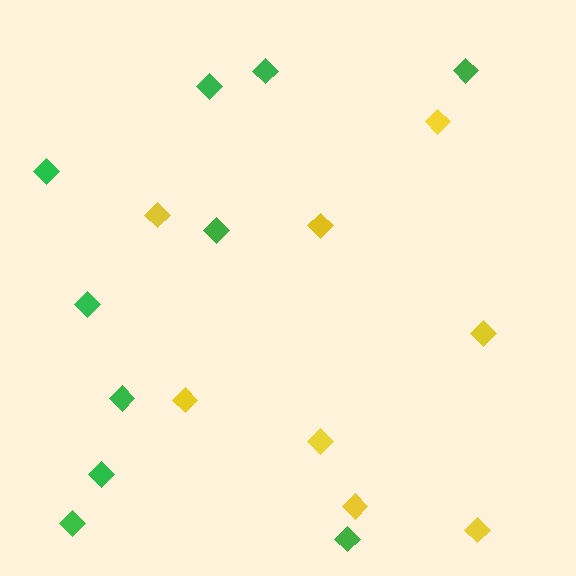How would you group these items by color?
There are 2 groups: one group of green diamonds (10) and one group of yellow diamonds (8).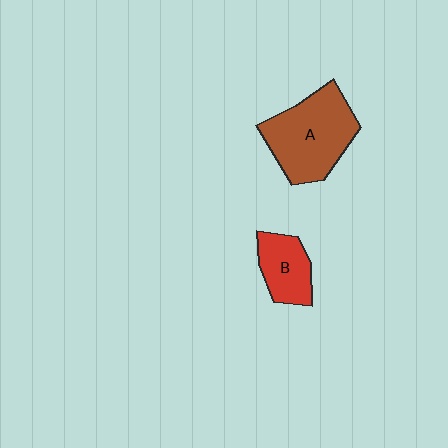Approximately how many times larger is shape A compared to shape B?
Approximately 1.9 times.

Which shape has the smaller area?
Shape B (red).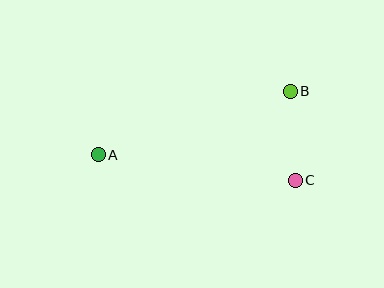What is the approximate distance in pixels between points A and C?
The distance between A and C is approximately 198 pixels.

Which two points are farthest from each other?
Points A and B are farthest from each other.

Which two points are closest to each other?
Points B and C are closest to each other.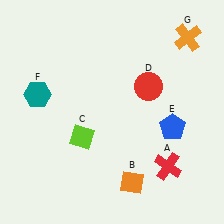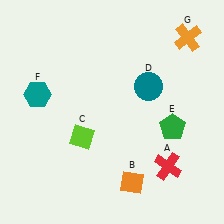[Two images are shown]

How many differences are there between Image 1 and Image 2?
There are 2 differences between the two images.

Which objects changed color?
D changed from red to teal. E changed from blue to green.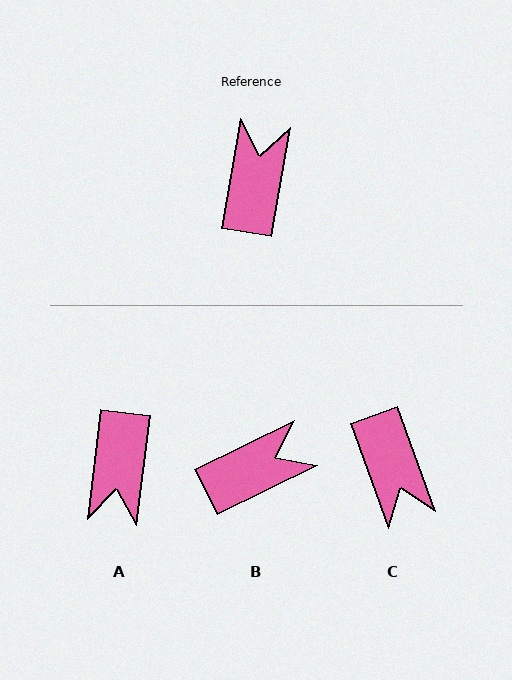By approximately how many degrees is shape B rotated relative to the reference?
Approximately 54 degrees clockwise.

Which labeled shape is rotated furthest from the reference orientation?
A, about 177 degrees away.